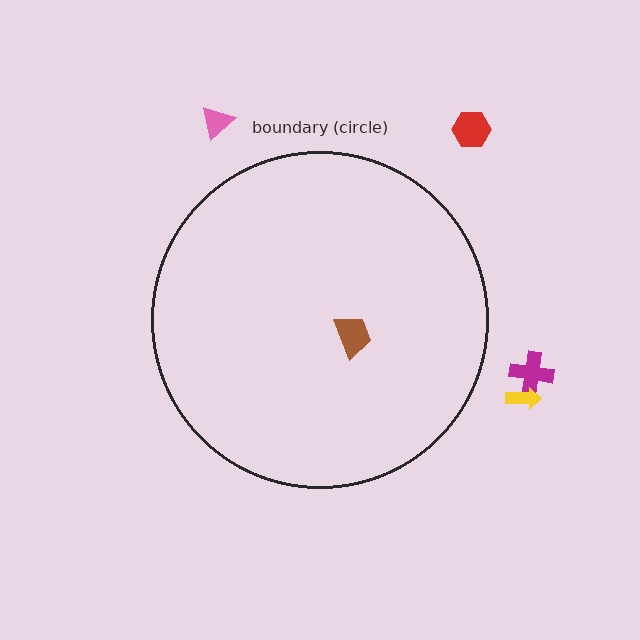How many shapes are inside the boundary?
1 inside, 4 outside.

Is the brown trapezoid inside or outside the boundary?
Inside.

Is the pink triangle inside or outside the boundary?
Outside.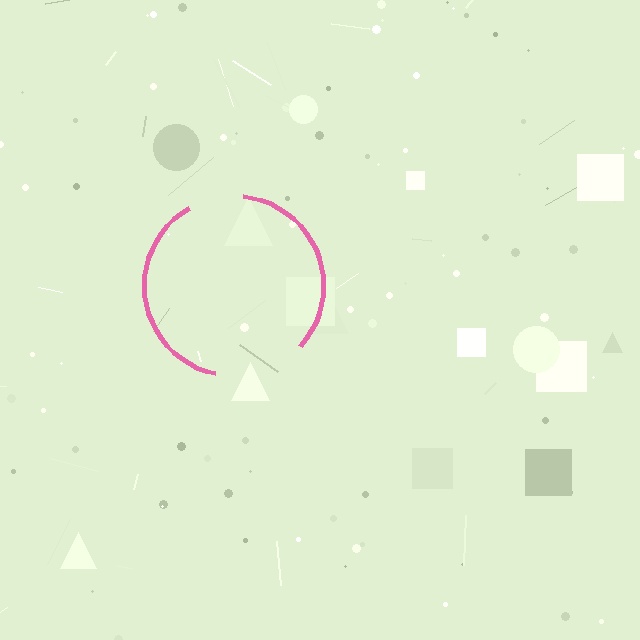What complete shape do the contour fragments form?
The contour fragments form a circle.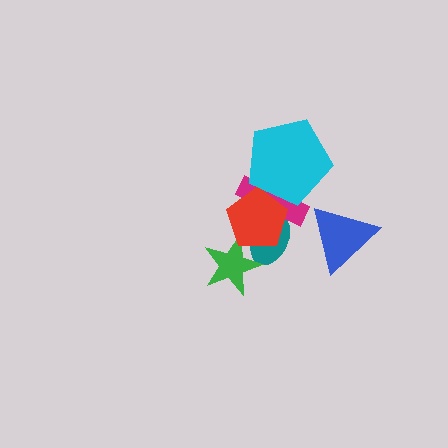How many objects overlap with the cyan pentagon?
2 objects overlap with the cyan pentagon.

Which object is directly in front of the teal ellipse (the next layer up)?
The magenta cross is directly in front of the teal ellipse.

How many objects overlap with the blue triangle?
0 objects overlap with the blue triangle.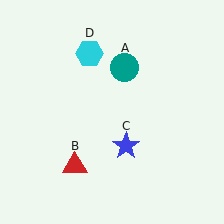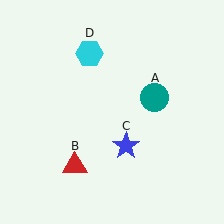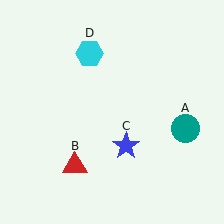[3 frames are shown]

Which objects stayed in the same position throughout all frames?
Red triangle (object B) and blue star (object C) and cyan hexagon (object D) remained stationary.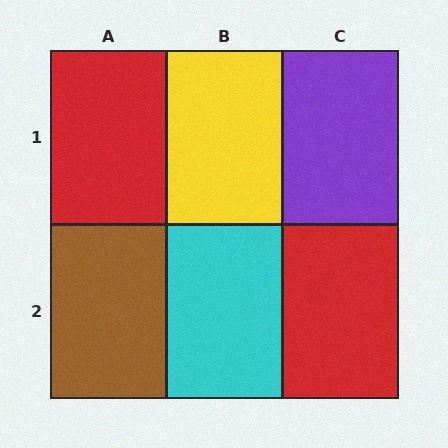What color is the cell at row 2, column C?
Red.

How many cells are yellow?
1 cell is yellow.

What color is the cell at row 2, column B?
Cyan.